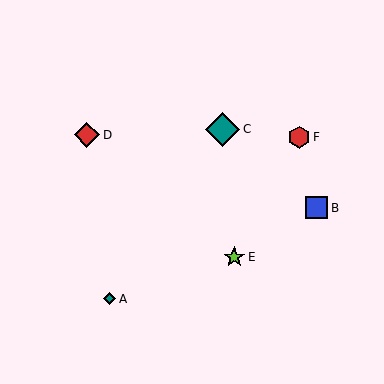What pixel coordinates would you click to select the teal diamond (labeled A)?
Click at (110, 299) to select the teal diamond A.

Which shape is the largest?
The teal diamond (labeled C) is the largest.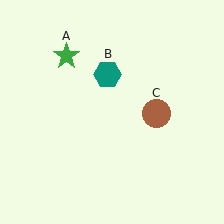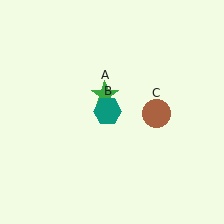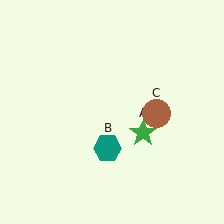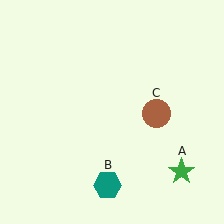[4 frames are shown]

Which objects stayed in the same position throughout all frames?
Brown circle (object C) remained stationary.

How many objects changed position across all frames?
2 objects changed position: green star (object A), teal hexagon (object B).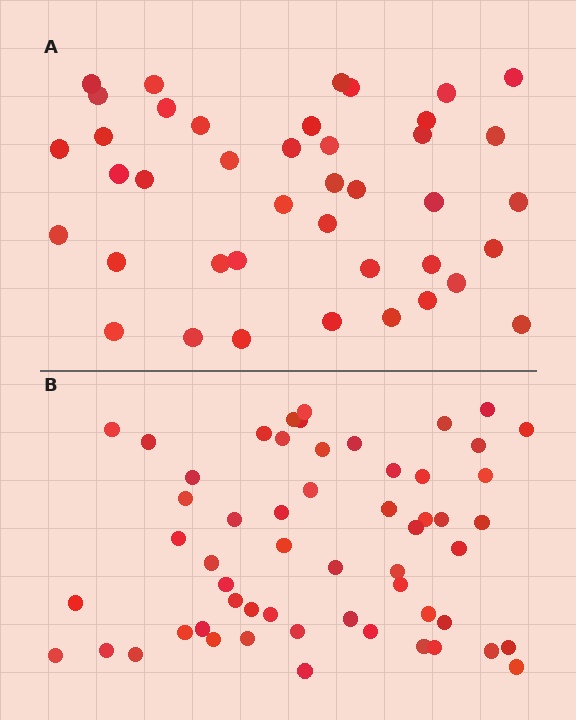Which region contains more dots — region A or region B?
Region B (the bottom region) has more dots.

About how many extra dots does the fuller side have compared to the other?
Region B has approximately 15 more dots than region A.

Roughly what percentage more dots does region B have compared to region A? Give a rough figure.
About 35% more.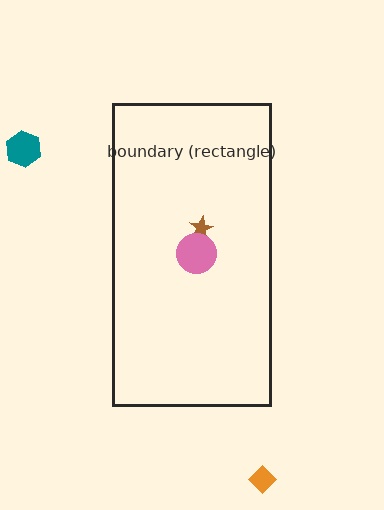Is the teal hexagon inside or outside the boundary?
Outside.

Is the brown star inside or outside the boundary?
Inside.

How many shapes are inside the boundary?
2 inside, 2 outside.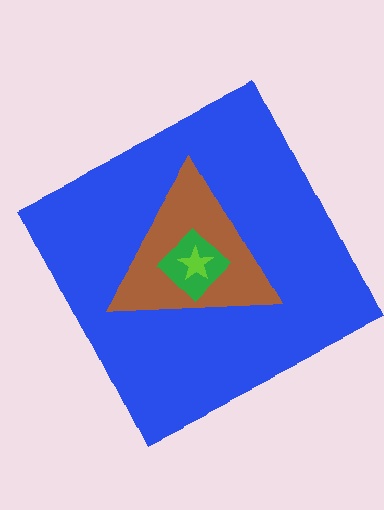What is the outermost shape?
The blue square.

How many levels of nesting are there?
4.